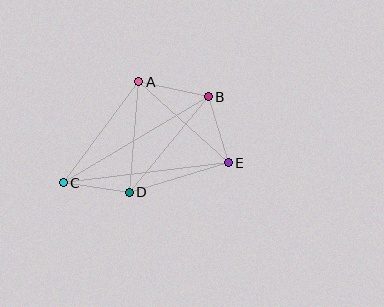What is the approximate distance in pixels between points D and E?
The distance between D and E is approximately 103 pixels.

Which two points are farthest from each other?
Points B and C are farthest from each other.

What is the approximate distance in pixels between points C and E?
The distance between C and E is approximately 166 pixels.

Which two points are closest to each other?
Points C and D are closest to each other.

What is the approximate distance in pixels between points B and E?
The distance between B and E is approximately 69 pixels.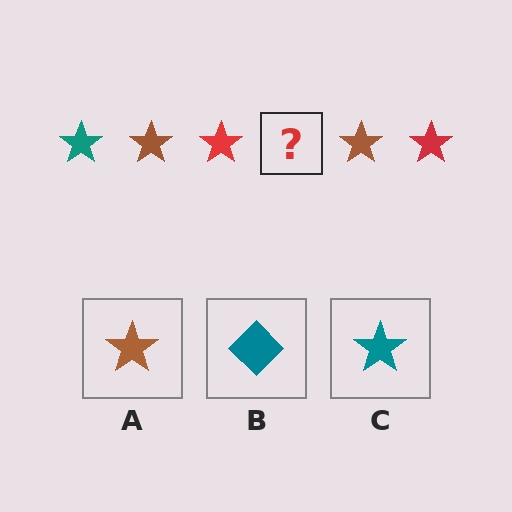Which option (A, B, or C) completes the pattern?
C.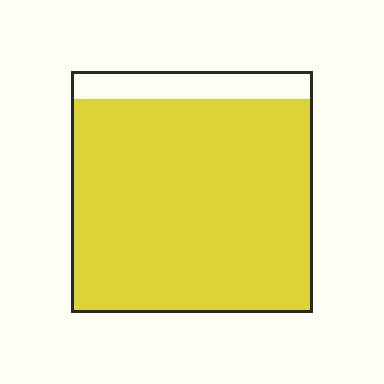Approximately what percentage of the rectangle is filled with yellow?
Approximately 90%.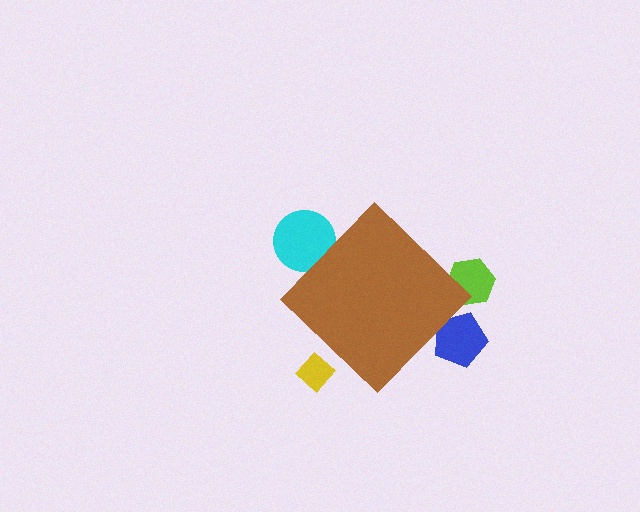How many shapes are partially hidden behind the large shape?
4 shapes are partially hidden.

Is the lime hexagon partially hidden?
Yes, the lime hexagon is partially hidden behind the brown diamond.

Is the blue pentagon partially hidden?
Yes, the blue pentagon is partially hidden behind the brown diamond.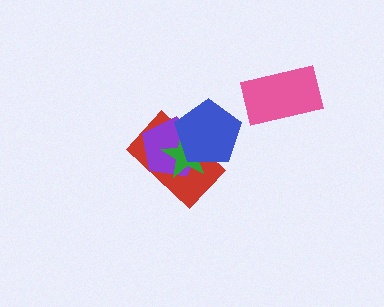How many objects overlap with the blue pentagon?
3 objects overlap with the blue pentagon.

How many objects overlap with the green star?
3 objects overlap with the green star.